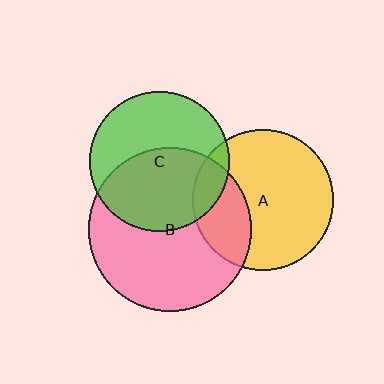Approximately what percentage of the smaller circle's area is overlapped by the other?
Approximately 30%.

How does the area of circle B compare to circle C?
Approximately 1.4 times.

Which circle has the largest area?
Circle B (pink).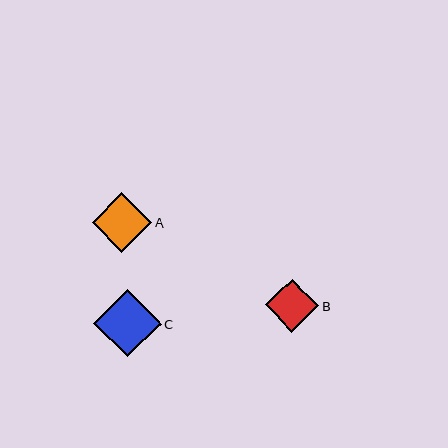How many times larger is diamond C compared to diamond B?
Diamond C is approximately 1.3 times the size of diamond B.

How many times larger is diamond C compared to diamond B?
Diamond C is approximately 1.3 times the size of diamond B.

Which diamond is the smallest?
Diamond B is the smallest with a size of approximately 53 pixels.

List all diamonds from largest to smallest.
From largest to smallest: C, A, B.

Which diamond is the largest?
Diamond C is the largest with a size of approximately 68 pixels.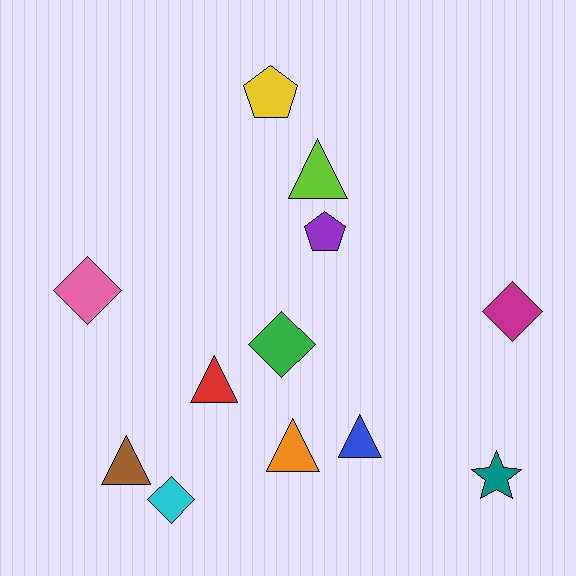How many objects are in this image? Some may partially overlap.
There are 12 objects.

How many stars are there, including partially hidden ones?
There is 1 star.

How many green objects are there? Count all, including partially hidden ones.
There is 1 green object.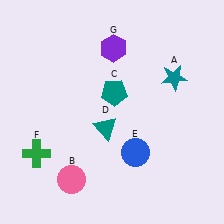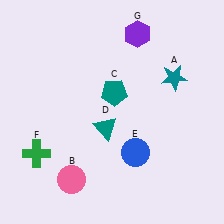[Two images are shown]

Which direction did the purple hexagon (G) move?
The purple hexagon (G) moved right.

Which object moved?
The purple hexagon (G) moved right.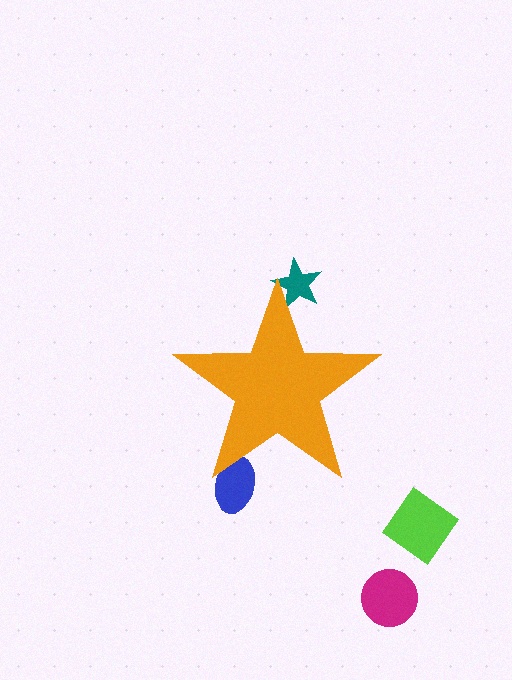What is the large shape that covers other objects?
An orange star.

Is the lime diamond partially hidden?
No, the lime diamond is fully visible.